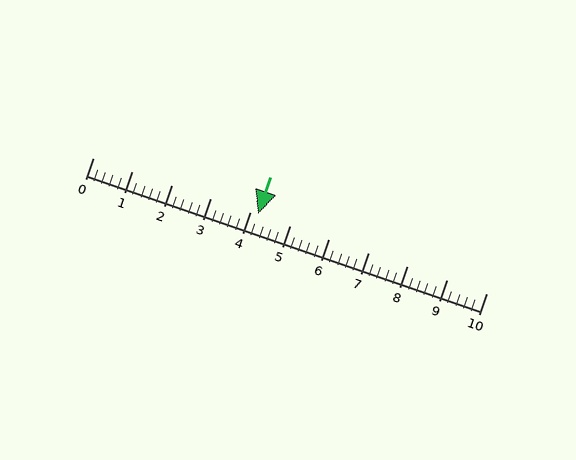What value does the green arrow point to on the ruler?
The green arrow points to approximately 4.2.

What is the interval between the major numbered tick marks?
The major tick marks are spaced 1 units apart.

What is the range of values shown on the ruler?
The ruler shows values from 0 to 10.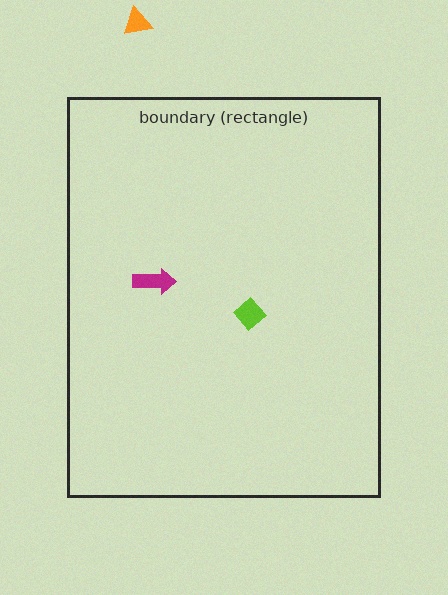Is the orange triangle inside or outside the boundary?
Outside.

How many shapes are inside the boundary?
2 inside, 1 outside.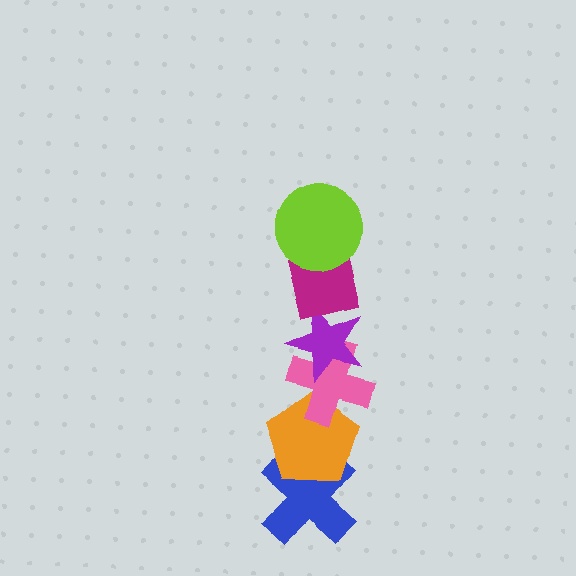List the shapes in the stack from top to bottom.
From top to bottom: the lime circle, the magenta square, the purple star, the pink cross, the orange pentagon, the blue cross.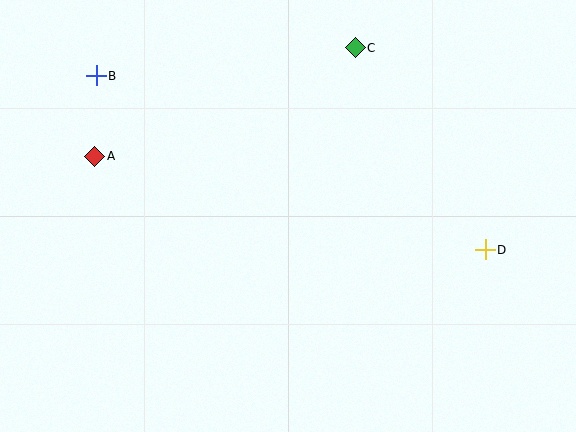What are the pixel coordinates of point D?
Point D is at (485, 250).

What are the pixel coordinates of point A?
Point A is at (95, 156).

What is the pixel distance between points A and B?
The distance between A and B is 81 pixels.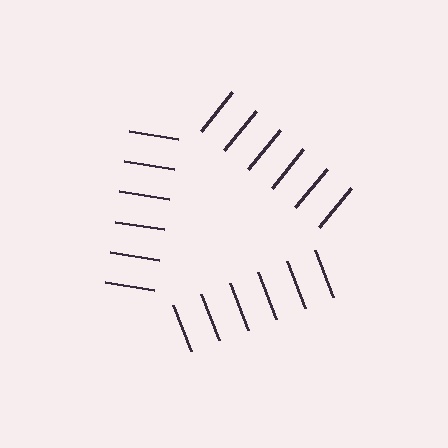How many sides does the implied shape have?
3 sides — the line-ends trace a triangle.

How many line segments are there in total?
18 — 6 along each of the 3 edges.